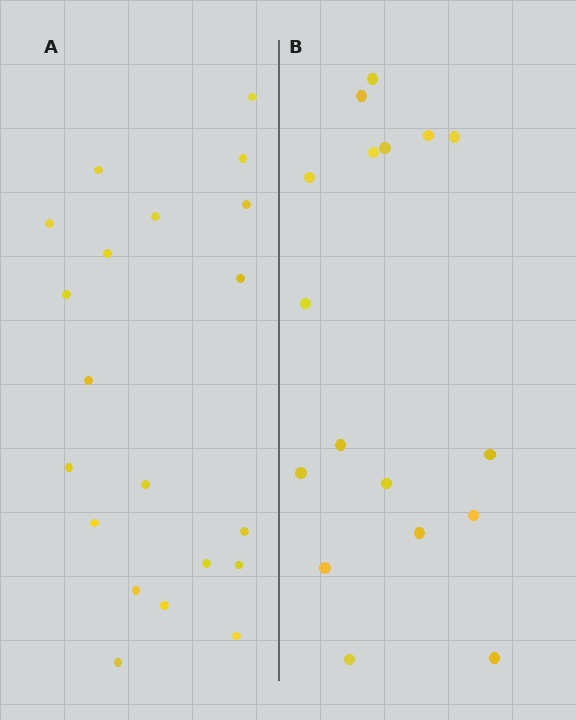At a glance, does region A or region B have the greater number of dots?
Region A (the left region) has more dots.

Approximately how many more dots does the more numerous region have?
Region A has just a few more — roughly 2 or 3 more dots than region B.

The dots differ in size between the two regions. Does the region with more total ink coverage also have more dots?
No. Region B has more total ink coverage because its dots are larger, but region A actually contains more individual dots. Total area can be misleading — the number of items is what matters here.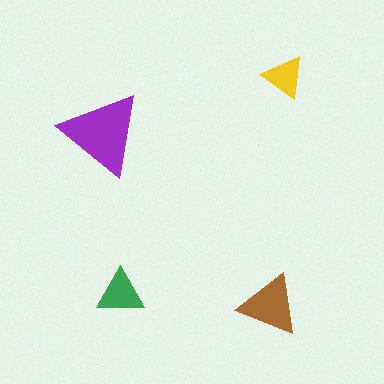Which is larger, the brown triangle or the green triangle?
The brown one.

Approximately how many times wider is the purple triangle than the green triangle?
About 1.5 times wider.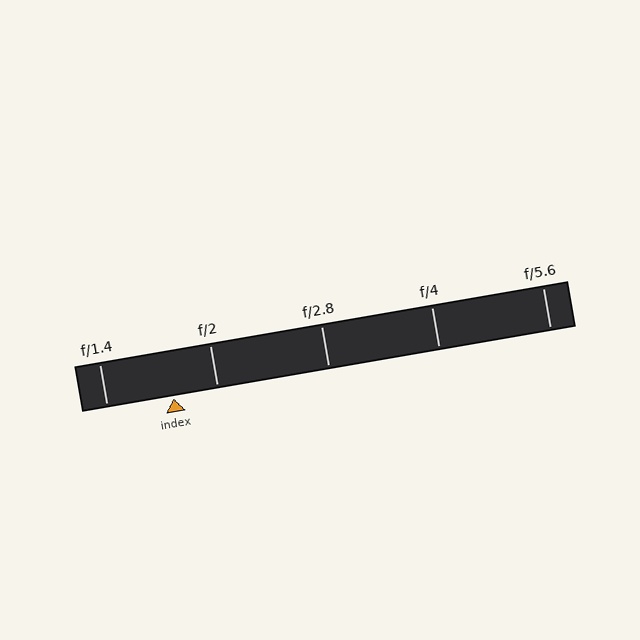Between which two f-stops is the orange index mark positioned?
The index mark is between f/1.4 and f/2.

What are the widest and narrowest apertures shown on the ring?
The widest aperture shown is f/1.4 and the narrowest is f/5.6.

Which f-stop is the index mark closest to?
The index mark is closest to f/2.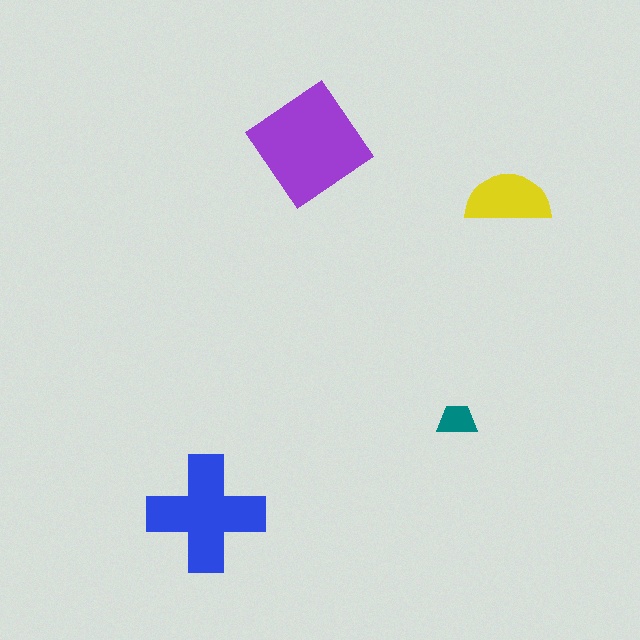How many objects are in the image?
There are 4 objects in the image.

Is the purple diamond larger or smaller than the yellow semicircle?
Larger.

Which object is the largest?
The purple diamond.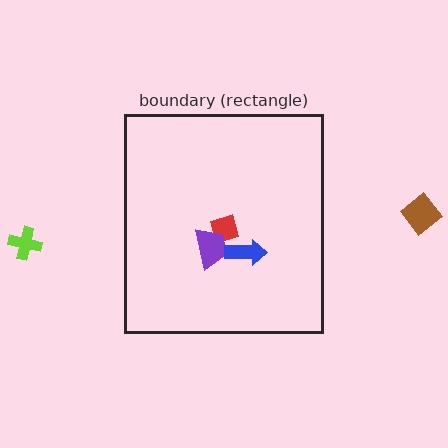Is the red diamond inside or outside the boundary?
Inside.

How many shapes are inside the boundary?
3 inside, 2 outside.